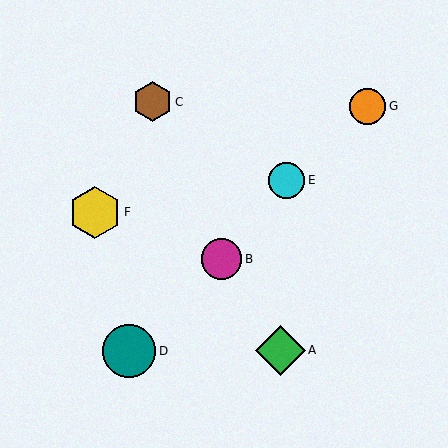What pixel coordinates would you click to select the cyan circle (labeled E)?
Click at (287, 180) to select the cyan circle E.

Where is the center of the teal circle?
The center of the teal circle is at (129, 351).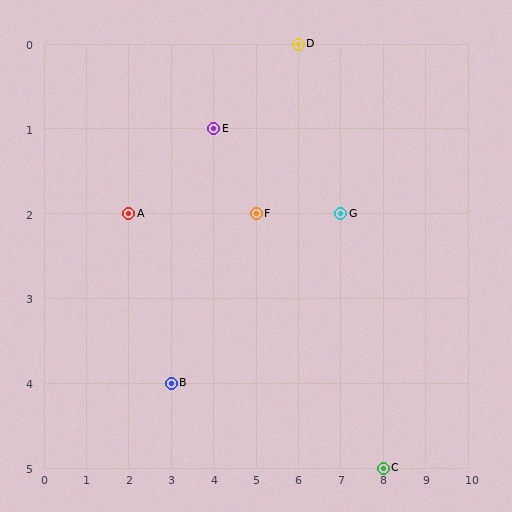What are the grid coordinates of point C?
Point C is at grid coordinates (8, 5).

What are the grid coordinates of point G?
Point G is at grid coordinates (7, 2).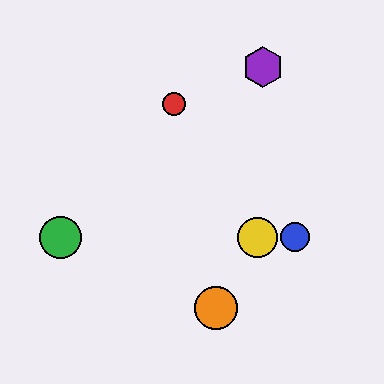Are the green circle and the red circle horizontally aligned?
No, the green circle is at y≈237 and the red circle is at y≈104.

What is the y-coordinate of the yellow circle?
The yellow circle is at y≈237.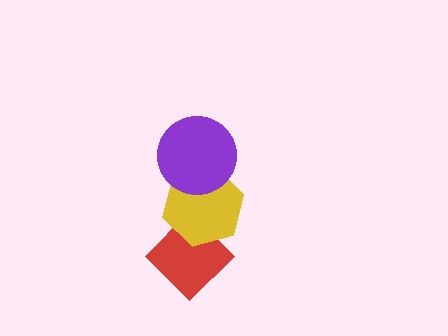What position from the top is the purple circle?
The purple circle is 1st from the top.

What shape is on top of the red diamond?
The yellow hexagon is on top of the red diamond.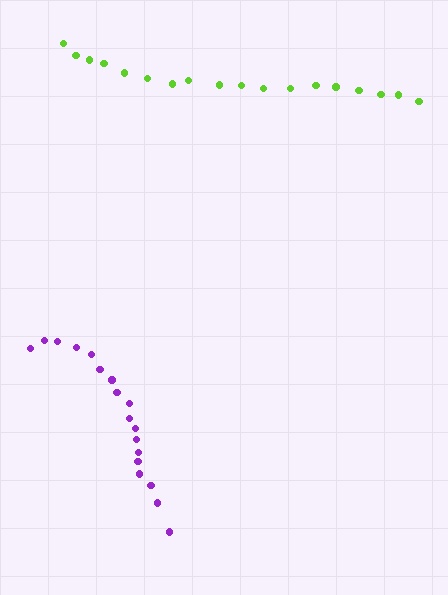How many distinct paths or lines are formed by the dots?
There are 2 distinct paths.